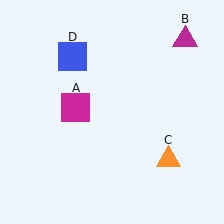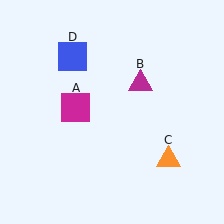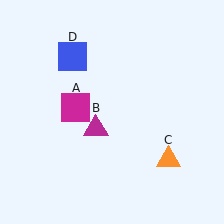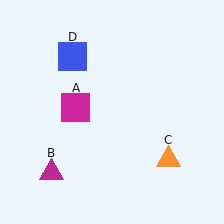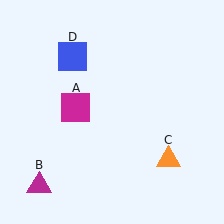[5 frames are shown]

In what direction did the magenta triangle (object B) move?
The magenta triangle (object B) moved down and to the left.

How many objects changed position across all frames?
1 object changed position: magenta triangle (object B).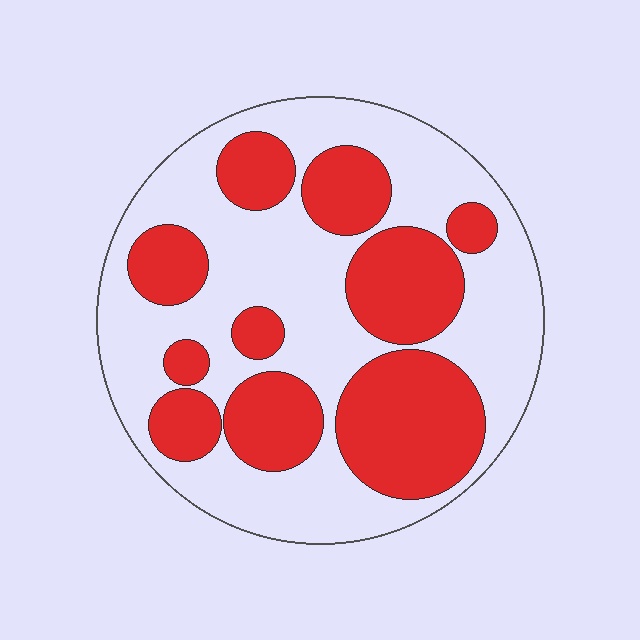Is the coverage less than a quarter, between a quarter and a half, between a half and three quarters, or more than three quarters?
Between a quarter and a half.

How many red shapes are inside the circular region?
10.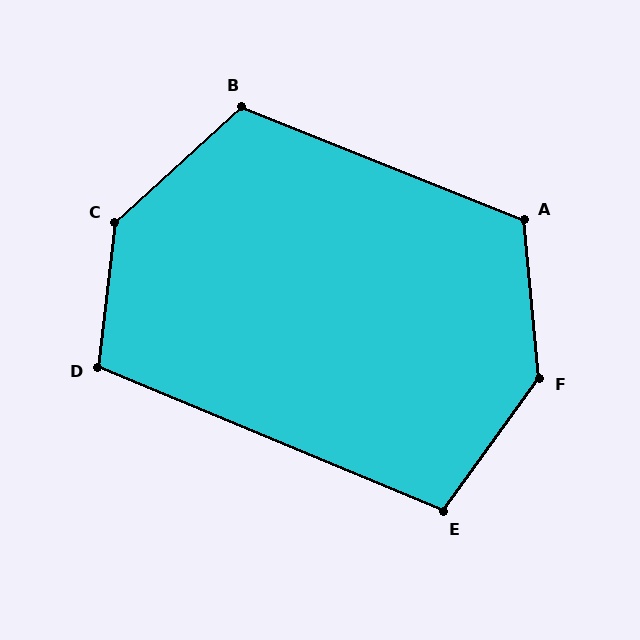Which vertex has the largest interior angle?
C, at approximately 139 degrees.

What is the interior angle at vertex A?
Approximately 117 degrees (obtuse).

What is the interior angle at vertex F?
Approximately 138 degrees (obtuse).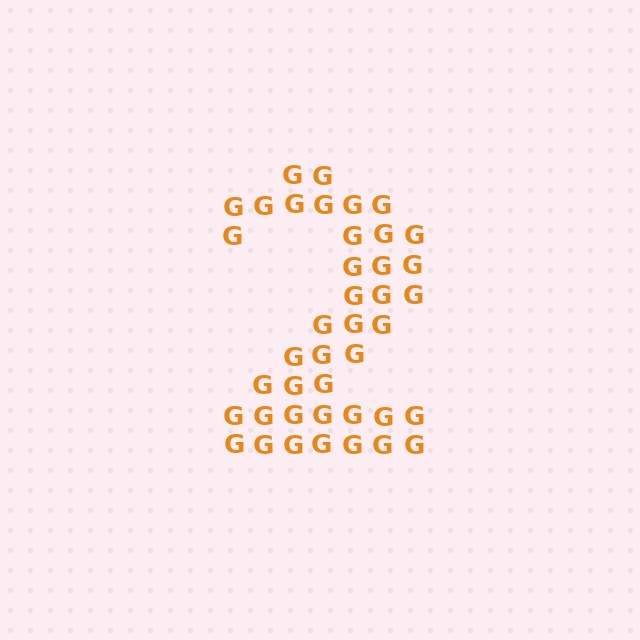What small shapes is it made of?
It is made of small letter G's.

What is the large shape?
The large shape is the digit 2.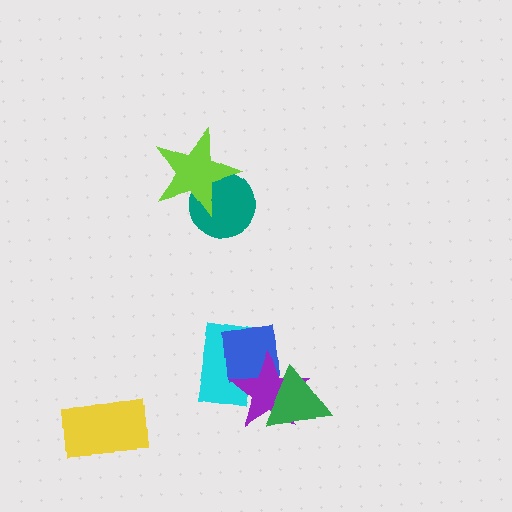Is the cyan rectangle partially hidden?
Yes, it is partially covered by another shape.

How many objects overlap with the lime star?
1 object overlaps with the lime star.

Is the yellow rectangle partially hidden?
No, no other shape covers it.